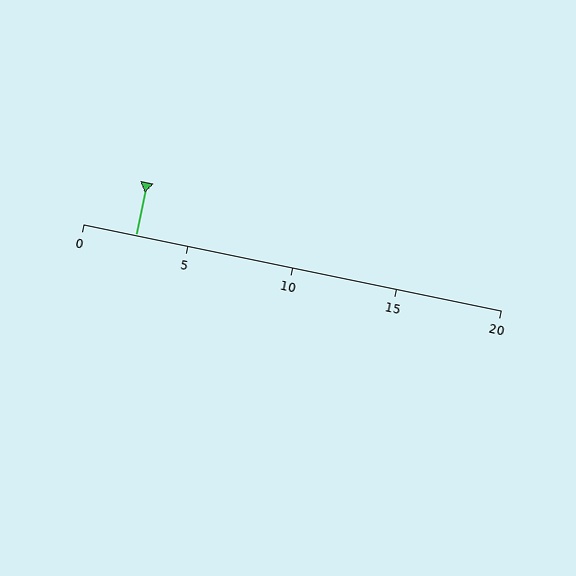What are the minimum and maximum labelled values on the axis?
The axis runs from 0 to 20.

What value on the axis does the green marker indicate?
The marker indicates approximately 2.5.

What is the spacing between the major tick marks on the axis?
The major ticks are spaced 5 apart.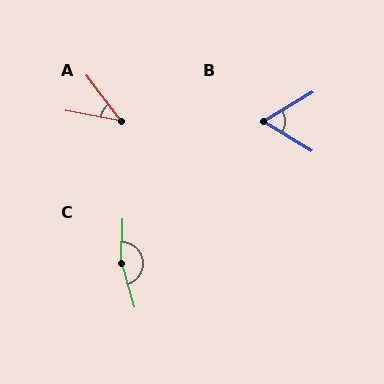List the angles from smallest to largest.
A (42°), B (62°), C (162°).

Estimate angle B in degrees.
Approximately 62 degrees.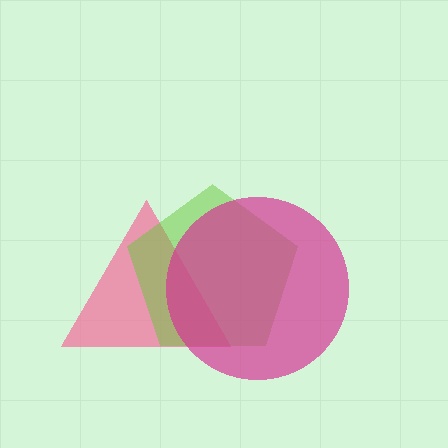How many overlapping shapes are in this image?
There are 3 overlapping shapes in the image.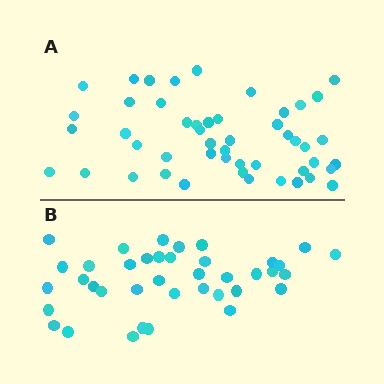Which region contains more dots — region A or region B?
Region A (the top region) has more dots.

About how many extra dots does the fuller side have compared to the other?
Region A has roughly 10 or so more dots than region B.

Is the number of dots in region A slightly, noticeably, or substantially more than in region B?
Region A has noticeably more, but not dramatically so. The ratio is roughly 1.3 to 1.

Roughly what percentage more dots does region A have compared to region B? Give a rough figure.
About 25% more.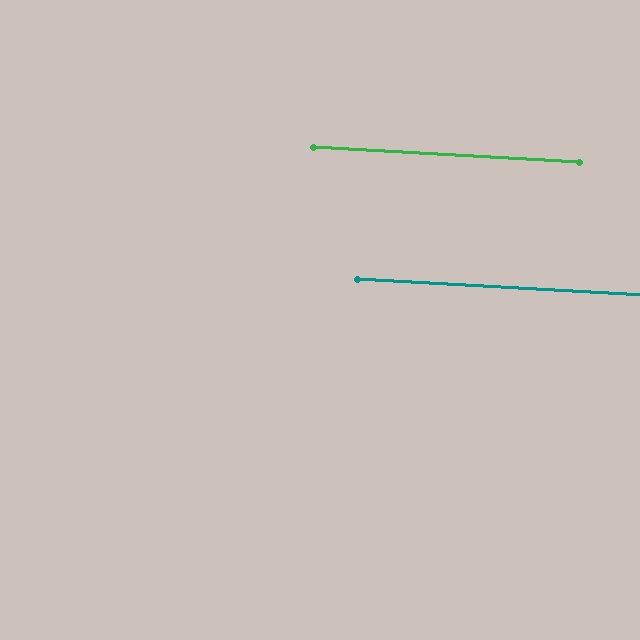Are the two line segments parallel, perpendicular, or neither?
Parallel — their directions differ by only 0.0°.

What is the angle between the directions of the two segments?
Approximately 0 degrees.